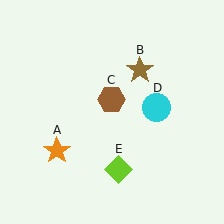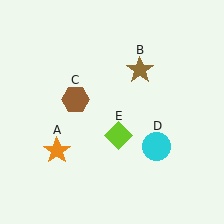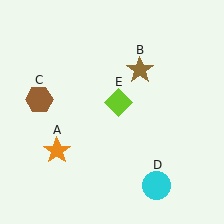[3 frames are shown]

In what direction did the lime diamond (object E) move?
The lime diamond (object E) moved up.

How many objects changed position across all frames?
3 objects changed position: brown hexagon (object C), cyan circle (object D), lime diamond (object E).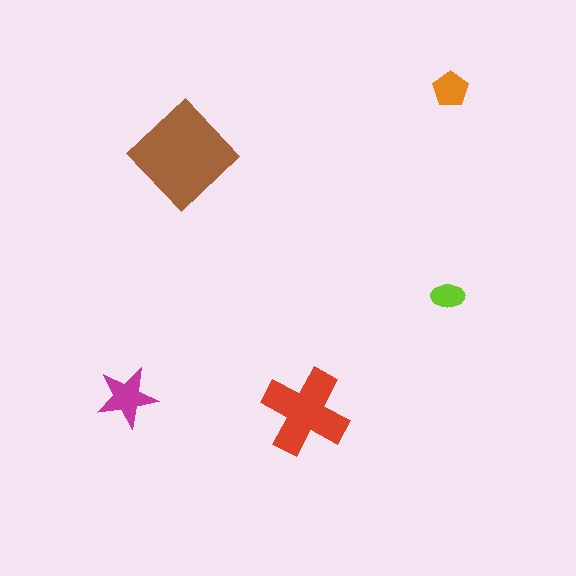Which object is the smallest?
The lime ellipse.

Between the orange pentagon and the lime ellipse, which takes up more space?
The orange pentagon.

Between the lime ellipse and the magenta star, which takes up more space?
The magenta star.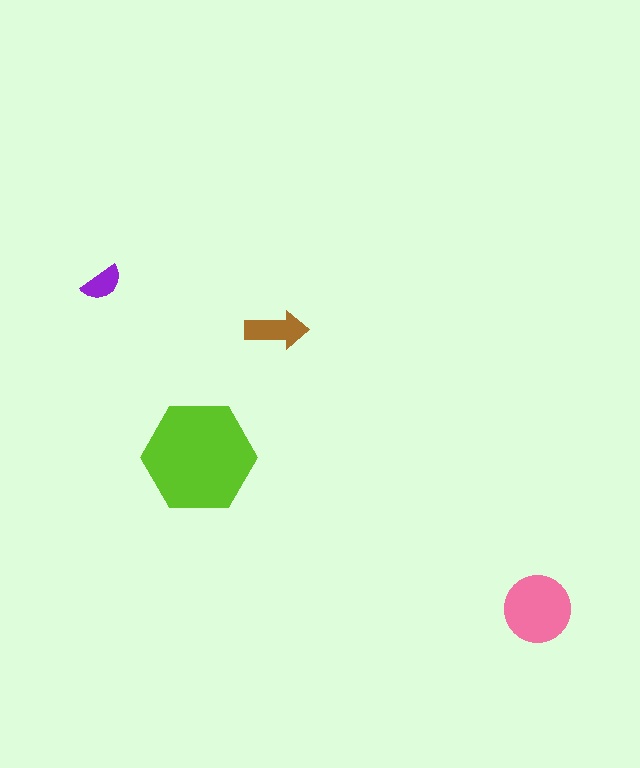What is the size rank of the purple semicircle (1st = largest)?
4th.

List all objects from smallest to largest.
The purple semicircle, the brown arrow, the pink circle, the lime hexagon.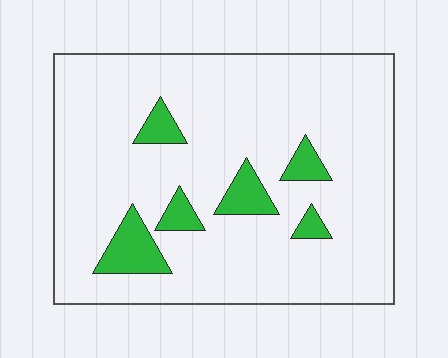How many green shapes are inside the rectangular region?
6.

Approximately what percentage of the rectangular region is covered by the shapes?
Approximately 10%.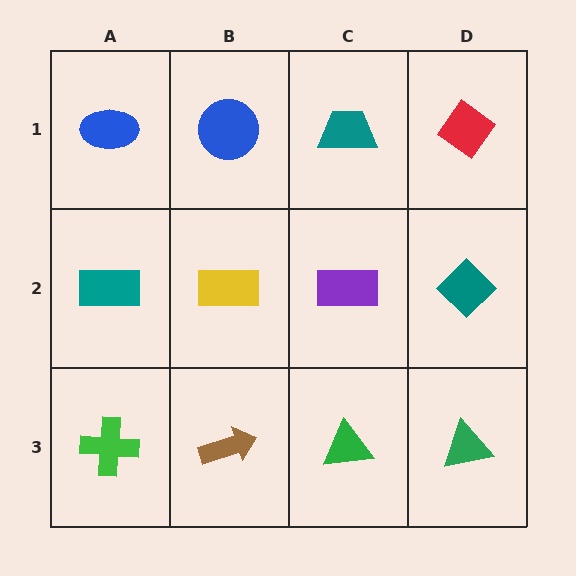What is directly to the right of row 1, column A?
A blue circle.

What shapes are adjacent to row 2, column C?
A teal trapezoid (row 1, column C), a green triangle (row 3, column C), a yellow rectangle (row 2, column B), a teal diamond (row 2, column D).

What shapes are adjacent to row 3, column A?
A teal rectangle (row 2, column A), a brown arrow (row 3, column B).